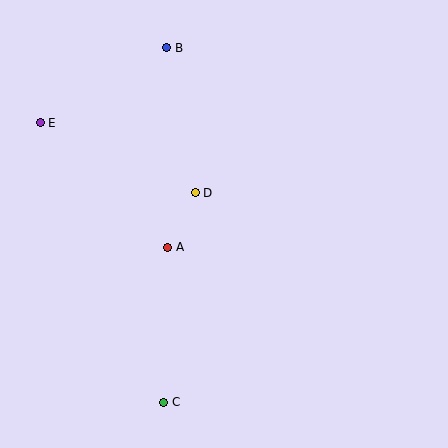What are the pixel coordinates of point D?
Point D is at (195, 193).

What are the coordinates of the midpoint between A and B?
The midpoint between A and B is at (167, 148).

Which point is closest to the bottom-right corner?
Point C is closest to the bottom-right corner.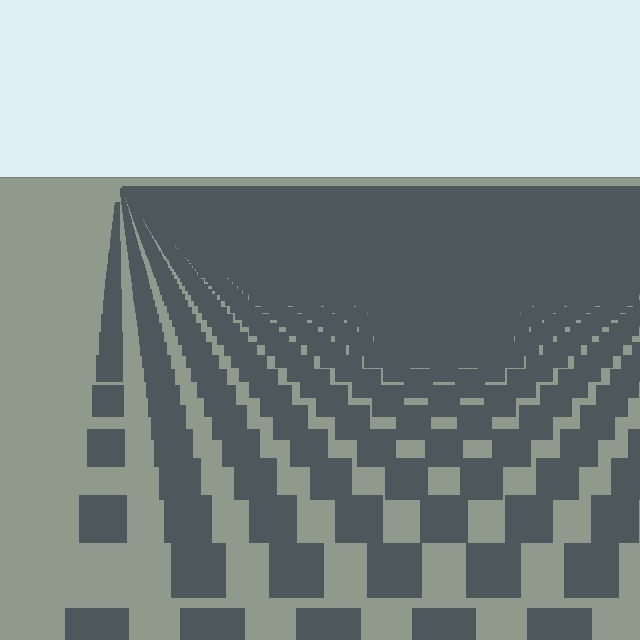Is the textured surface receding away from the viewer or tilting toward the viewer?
The surface is receding away from the viewer. Texture elements get smaller and denser toward the top.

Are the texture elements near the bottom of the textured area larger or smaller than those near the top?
Larger. Near the bottom, elements are closer to the viewer and appear at a bigger on-screen size.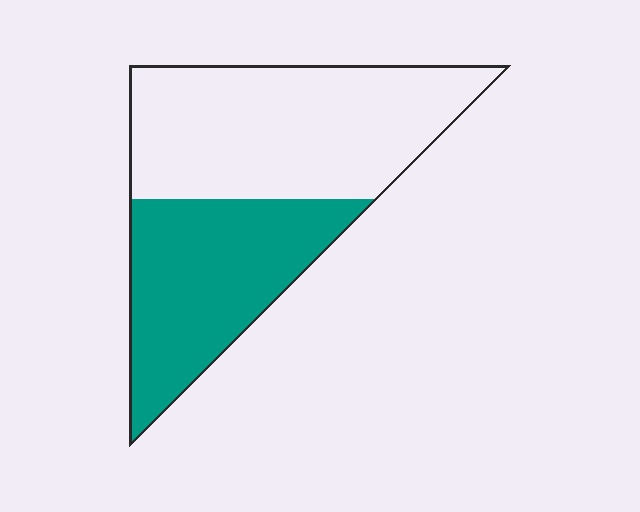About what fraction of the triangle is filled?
About two fifths (2/5).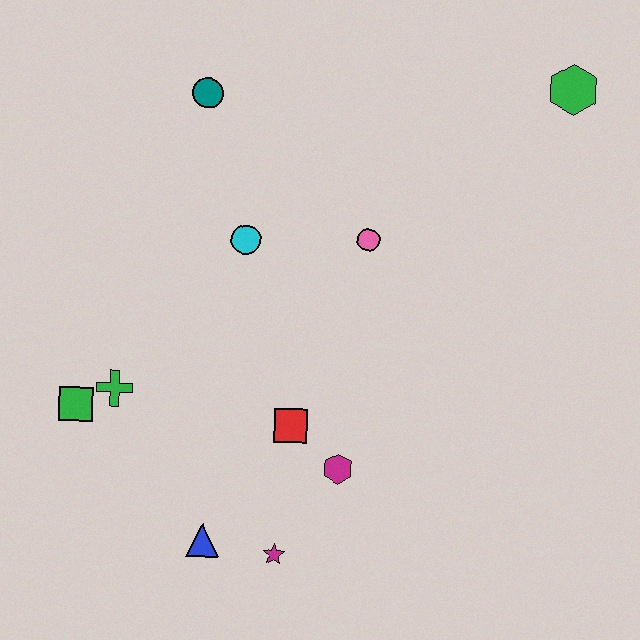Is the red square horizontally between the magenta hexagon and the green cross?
Yes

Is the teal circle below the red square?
No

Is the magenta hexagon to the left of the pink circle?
Yes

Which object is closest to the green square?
The green cross is closest to the green square.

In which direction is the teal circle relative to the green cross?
The teal circle is above the green cross.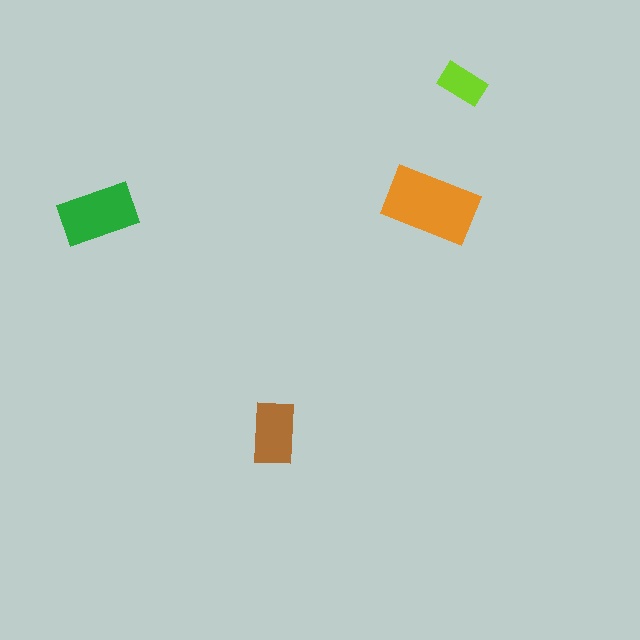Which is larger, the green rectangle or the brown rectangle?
The green one.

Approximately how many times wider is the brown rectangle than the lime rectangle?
About 1.5 times wider.